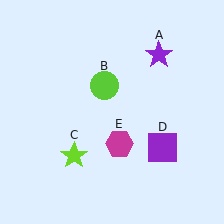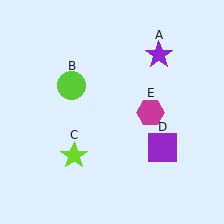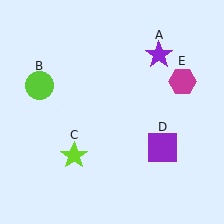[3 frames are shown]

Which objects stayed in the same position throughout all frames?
Purple star (object A) and lime star (object C) and purple square (object D) remained stationary.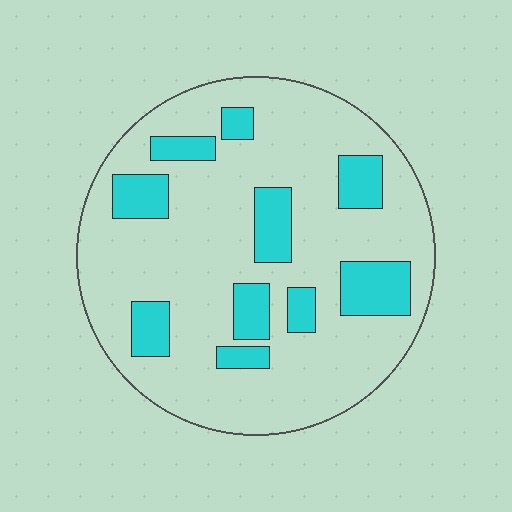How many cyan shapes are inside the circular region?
10.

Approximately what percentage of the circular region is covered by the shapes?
Approximately 20%.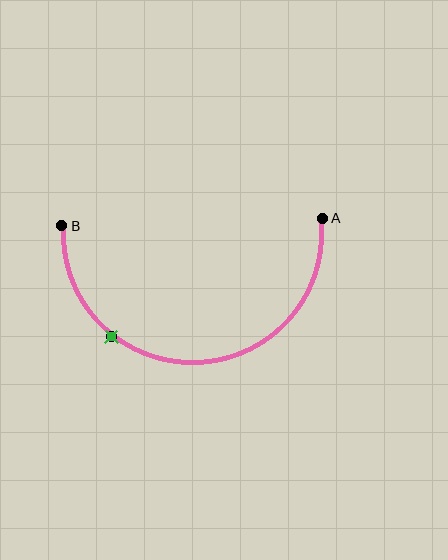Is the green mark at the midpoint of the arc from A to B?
No. The green mark lies on the arc but is closer to endpoint B. The arc midpoint would be at the point on the curve equidistant along the arc from both A and B.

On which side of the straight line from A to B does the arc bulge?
The arc bulges below the straight line connecting A and B.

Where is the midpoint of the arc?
The arc midpoint is the point on the curve farthest from the straight line joining A and B. It sits below that line.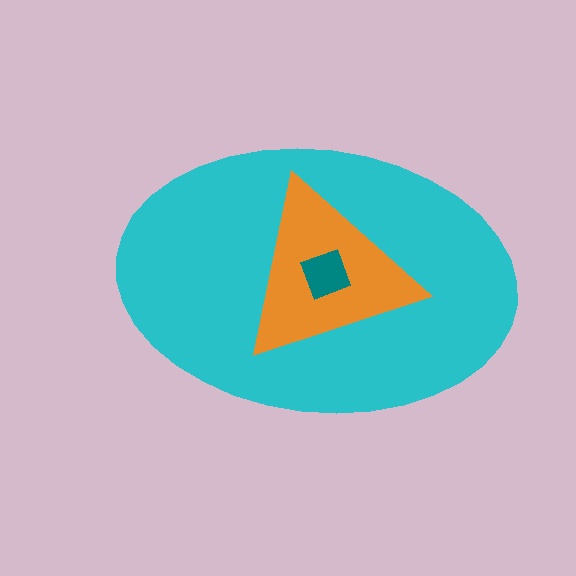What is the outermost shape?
The cyan ellipse.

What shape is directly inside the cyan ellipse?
The orange triangle.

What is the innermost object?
The teal diamond.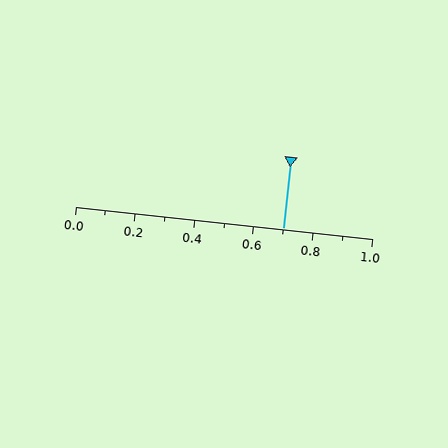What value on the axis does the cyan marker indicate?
The marker indicates approximately 0.7.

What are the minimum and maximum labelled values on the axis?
The axis runs from 0.0 to 1.0.